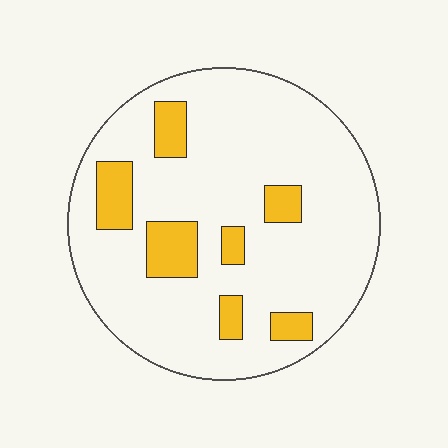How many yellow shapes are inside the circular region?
7.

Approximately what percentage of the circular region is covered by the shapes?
Approximately 15%.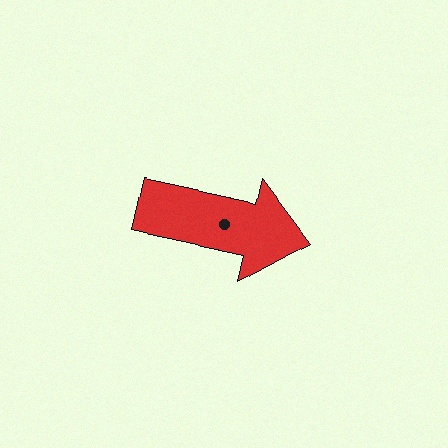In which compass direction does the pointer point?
East.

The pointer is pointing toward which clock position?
Roughly 3 o'clock.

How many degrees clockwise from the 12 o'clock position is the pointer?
Approximately 102 degrees.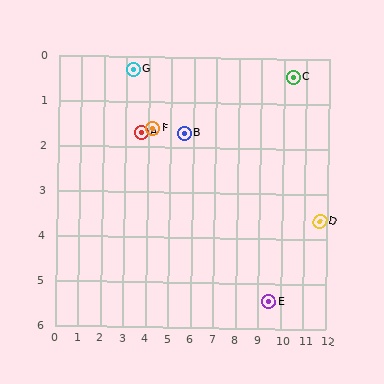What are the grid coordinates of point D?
Point D is at approximately (11.7, 3.6).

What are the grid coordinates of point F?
Point F is at approximately (4.2, 1.6).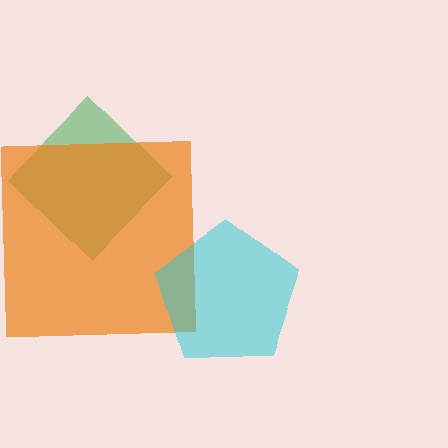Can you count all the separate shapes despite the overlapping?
Yes, there are 3 separate shapes.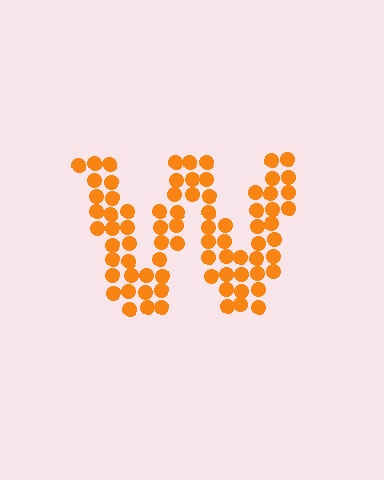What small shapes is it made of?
It is made of small circles.